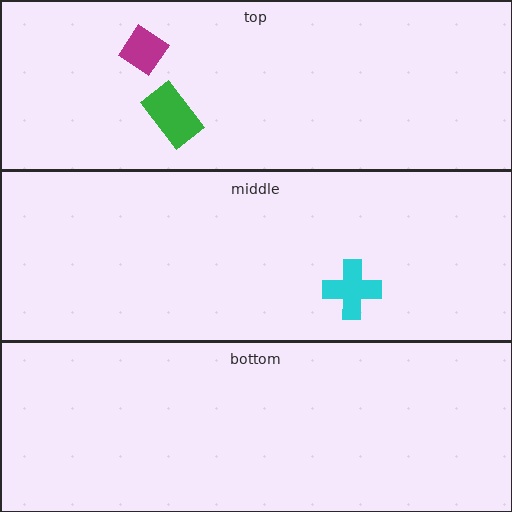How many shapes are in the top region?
2.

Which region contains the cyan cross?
The middle region.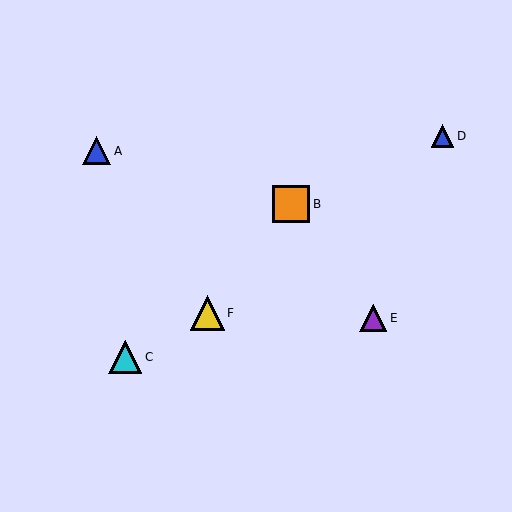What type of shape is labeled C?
Shape C is a cyan triangle.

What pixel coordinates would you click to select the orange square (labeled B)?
Click at (291, 204) to select the orange square B.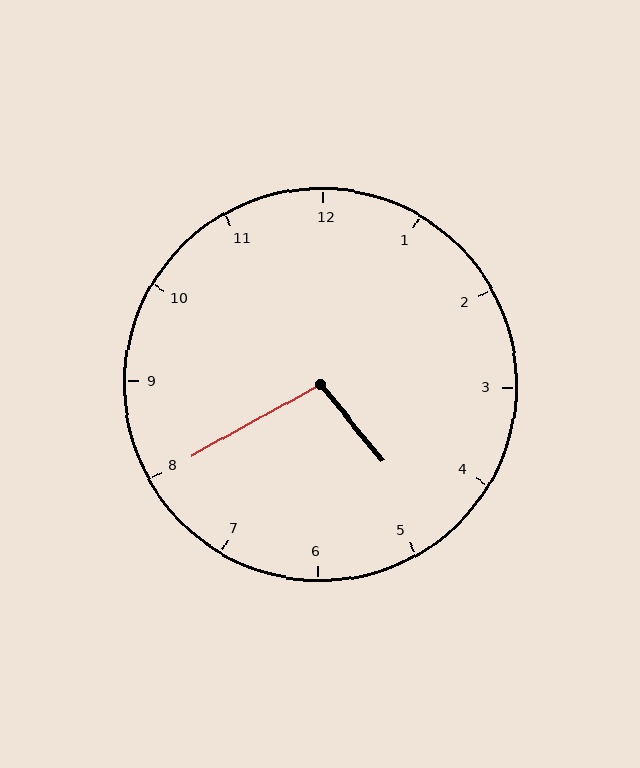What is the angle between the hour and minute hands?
Approximately 100 degrees.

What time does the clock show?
4:40.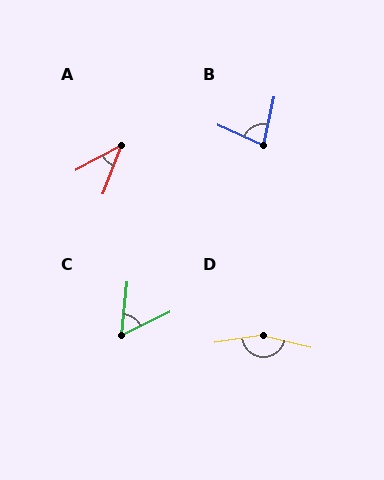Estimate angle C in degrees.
Approximately 58 degrees.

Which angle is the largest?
D, at approximately 158 degrees.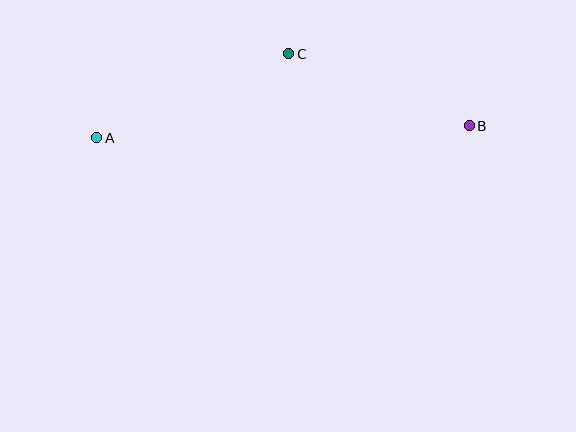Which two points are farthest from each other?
Points A and B are farthest from each other.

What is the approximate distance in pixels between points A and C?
The distance between A and C is approximately 210 pixels.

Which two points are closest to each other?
Points B and C are closest to each other.